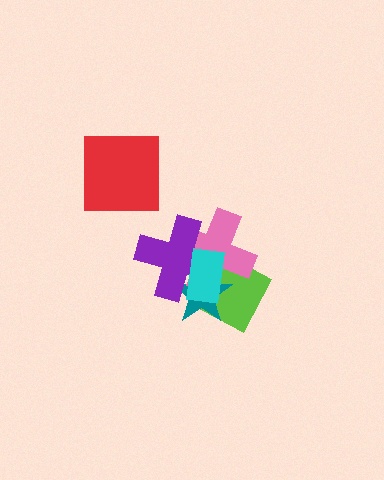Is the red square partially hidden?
No, no other shape covers it.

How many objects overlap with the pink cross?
4 objects overlap with the pink cross.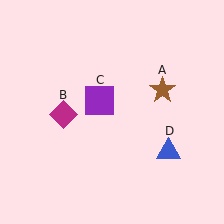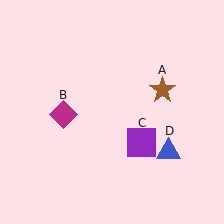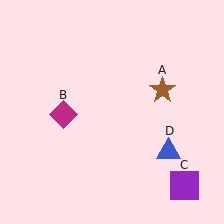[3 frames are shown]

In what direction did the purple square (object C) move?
The purple square (object C) moved down and to the right.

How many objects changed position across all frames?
1 object changed position: purple square (object C).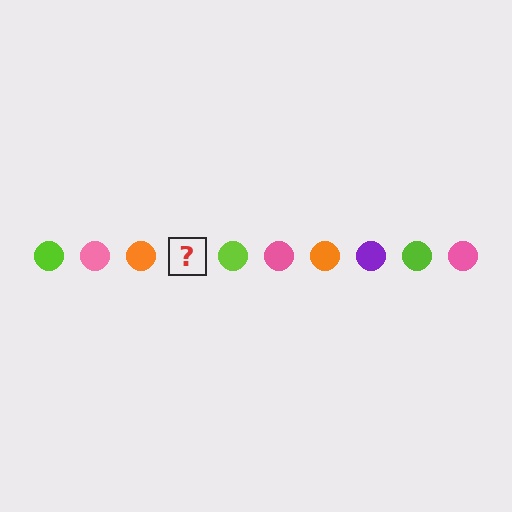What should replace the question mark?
The question mark should be replaced with a purple circle.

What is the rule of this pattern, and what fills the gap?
The rule is that the pattern cycles through lime, pink, orange, purple circles. The gap should be filled with a purple circle.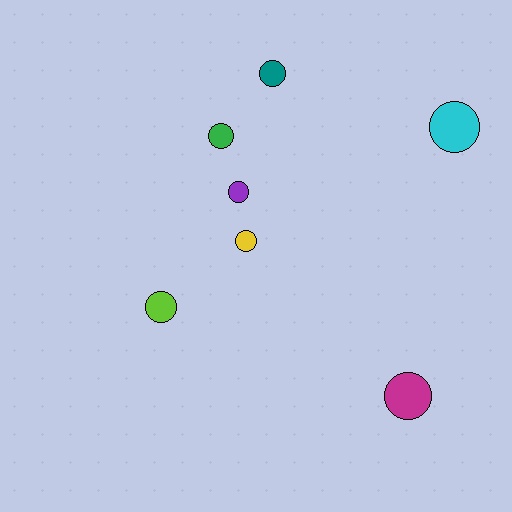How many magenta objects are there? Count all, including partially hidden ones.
There is 1 magenta object.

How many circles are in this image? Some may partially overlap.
There are 7 circles.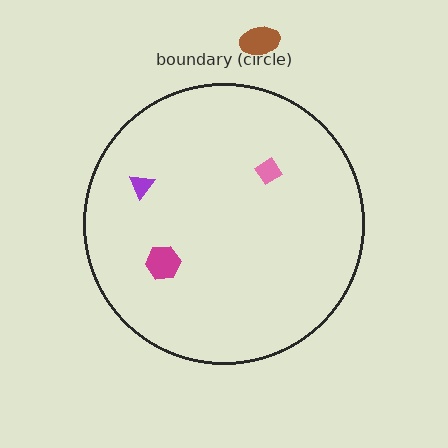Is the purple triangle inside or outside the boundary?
Inside.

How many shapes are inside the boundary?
3 inside, 1 outside.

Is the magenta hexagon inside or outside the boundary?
Inside.